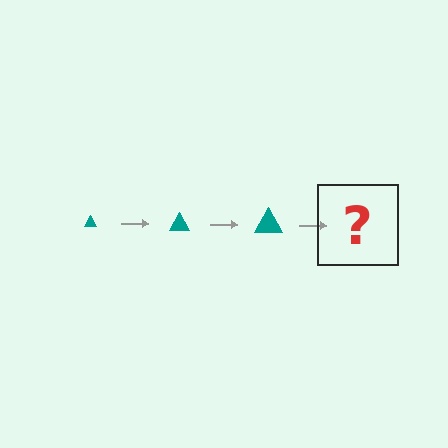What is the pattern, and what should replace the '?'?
The pattern is that the triangle gets progressively larger each step. The '?' should be a teal triangle, larger than the previous one.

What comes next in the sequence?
The next element should be a teal triangle, larger than the previous one.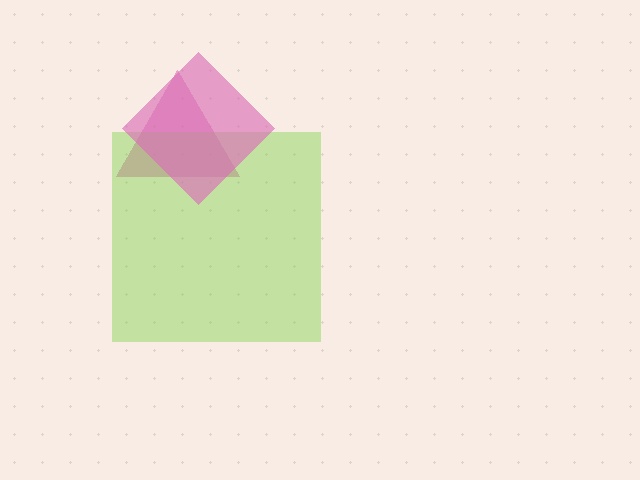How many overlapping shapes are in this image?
There are 3 overlapping shapes in the image.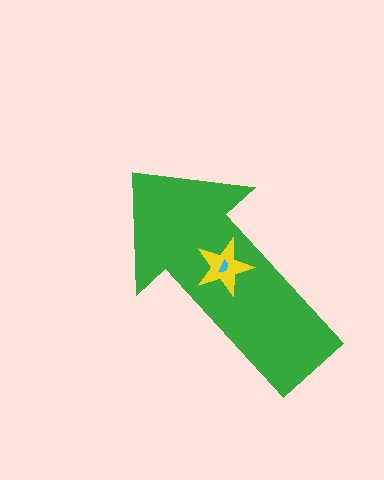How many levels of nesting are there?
3.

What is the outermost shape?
The green arrow.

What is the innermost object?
The cyan semicircle.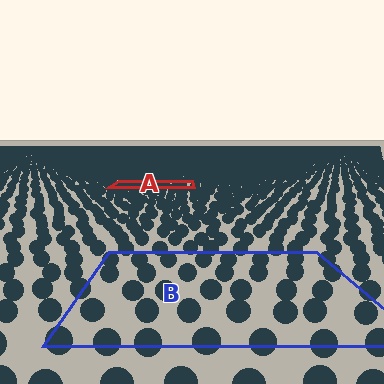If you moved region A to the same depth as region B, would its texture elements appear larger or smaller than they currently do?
They would appear larger. At a closer depth, the same texture elements are projected at a bigger on-screen size.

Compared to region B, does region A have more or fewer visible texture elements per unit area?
Region A has more texture elements per unit area — they are packed more densely because it is farther away.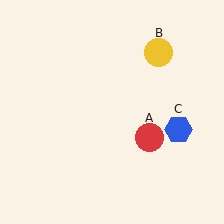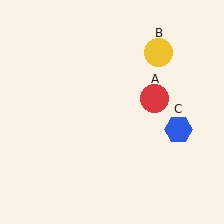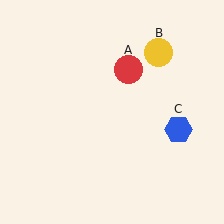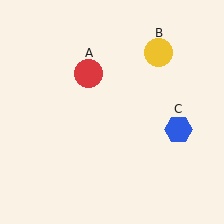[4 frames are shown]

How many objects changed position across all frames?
1 object changed position: red circle (object A).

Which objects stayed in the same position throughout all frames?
Yellow circle (object B) and blue hexagon (object C) remained stationary.